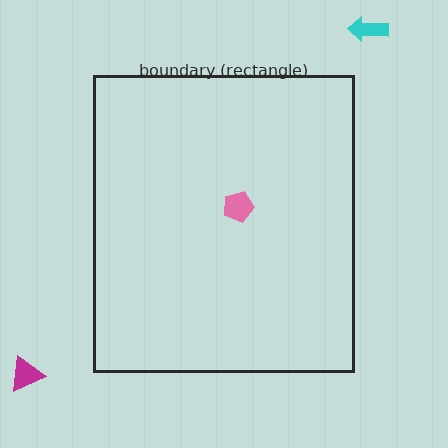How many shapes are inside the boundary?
1 inside, 2 outside.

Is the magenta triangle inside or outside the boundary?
Outside.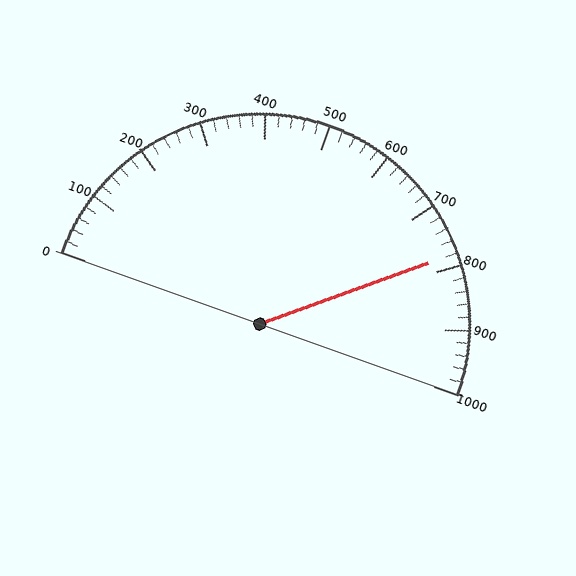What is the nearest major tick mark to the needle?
The nearest major tick mark is 800.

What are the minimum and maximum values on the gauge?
The gauge ranges from 0 to 1000.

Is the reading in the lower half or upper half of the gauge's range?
The reading is in the upper half of the range (0 to 1000).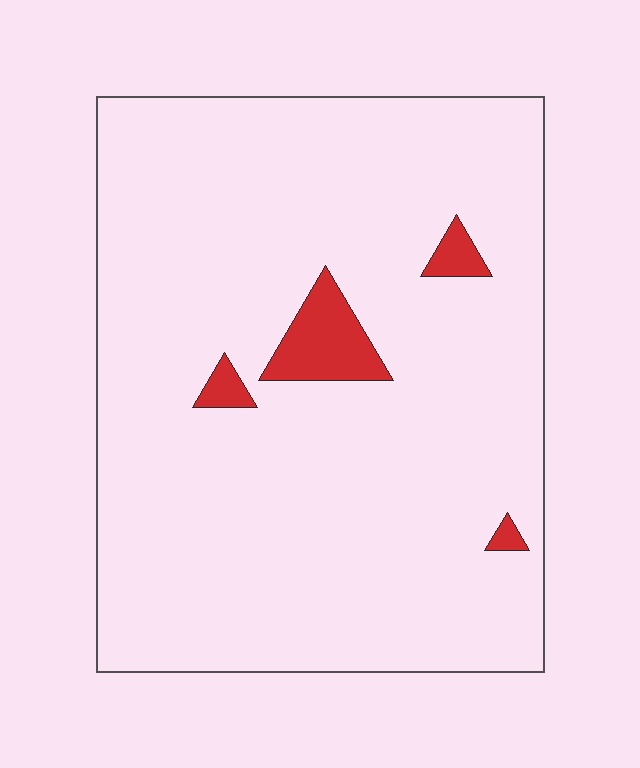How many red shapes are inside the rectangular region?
4.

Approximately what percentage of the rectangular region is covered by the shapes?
Approximately 5%.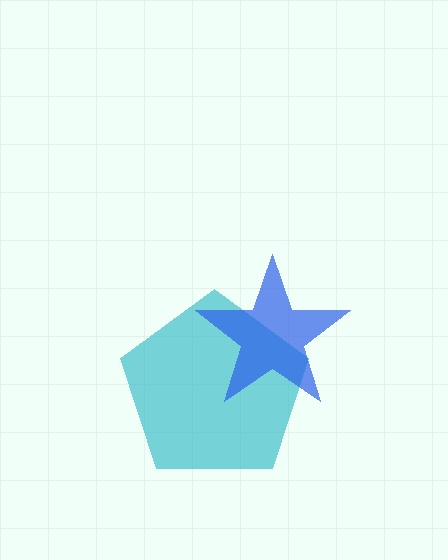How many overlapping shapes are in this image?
There are 2 overlapping shapes in the image.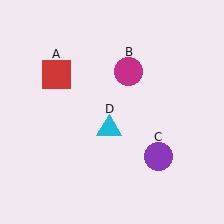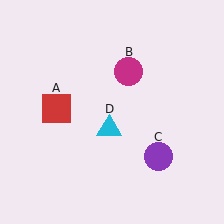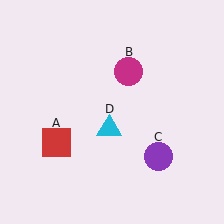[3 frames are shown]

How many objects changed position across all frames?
1 object changed position: red square (object A).